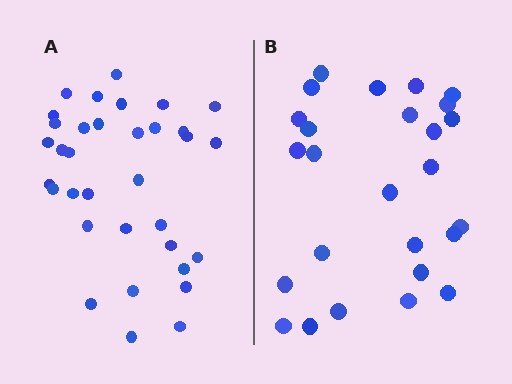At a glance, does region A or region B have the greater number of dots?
Region A (the left region) has more dots.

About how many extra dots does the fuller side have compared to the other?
Region A has roughly 8 or so more dots than region B.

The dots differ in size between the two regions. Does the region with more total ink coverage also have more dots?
No. Region B has more total ink coverage because its dots are larger, but region A actually contains more individual dots. Total area can be misleading — the number of items is what matters here.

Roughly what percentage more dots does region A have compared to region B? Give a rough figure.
About 30% more.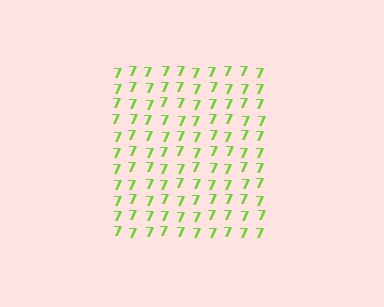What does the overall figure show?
The overall figure shows a square.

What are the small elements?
The small elements are digit 7's.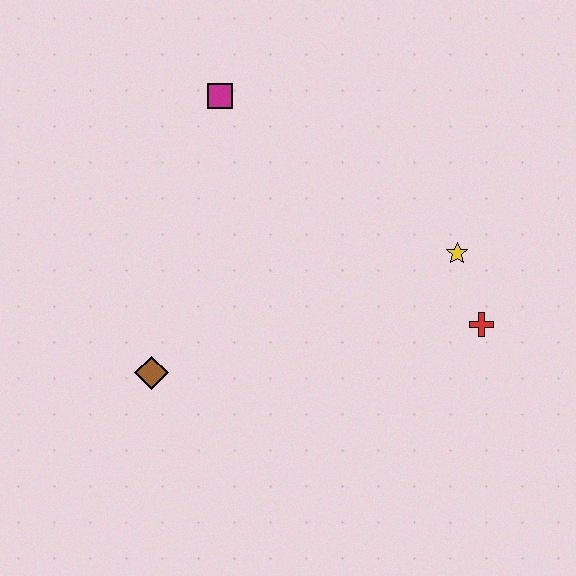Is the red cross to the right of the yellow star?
Yes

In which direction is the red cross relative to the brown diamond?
The red cross is to the right of the brown diamond.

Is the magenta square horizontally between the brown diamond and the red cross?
Yes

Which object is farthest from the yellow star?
The brown diamond is farthest from the yellow star.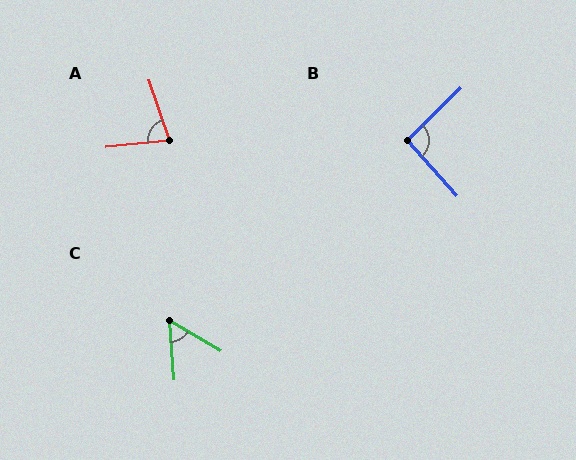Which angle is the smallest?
C, at approximately 55 degrees.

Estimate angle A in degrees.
Approximately 77 degrees.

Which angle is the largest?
B, at approximately 93 degrees.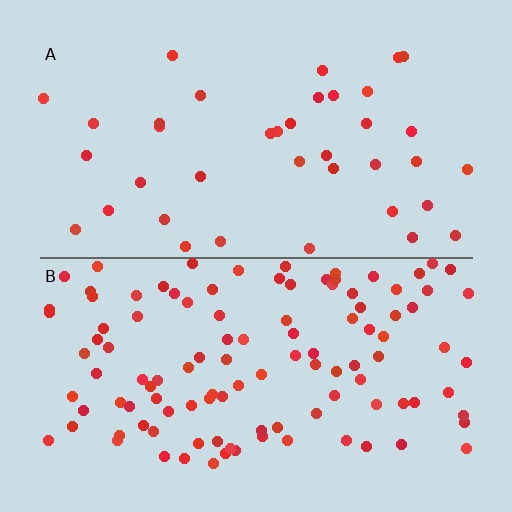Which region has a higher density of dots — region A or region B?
B (the bottom).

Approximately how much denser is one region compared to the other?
Approximately 2.9× — region B over region A.